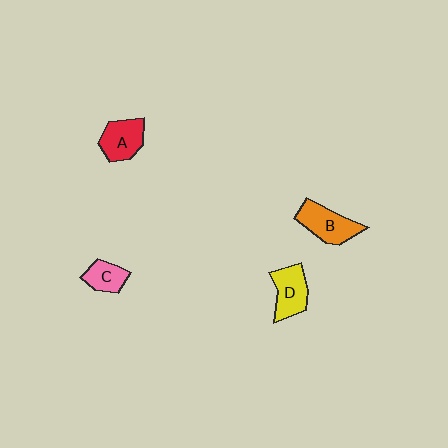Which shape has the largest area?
Shape B (orange).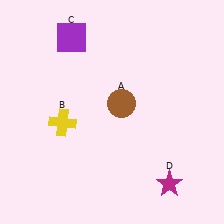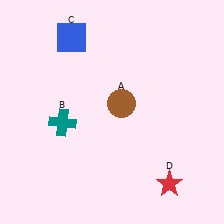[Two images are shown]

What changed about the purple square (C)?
In Image 1, C is purple. In Image 2, it changed to blue.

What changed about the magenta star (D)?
In Image 1, D is magenta. In Image 2, it changed to red.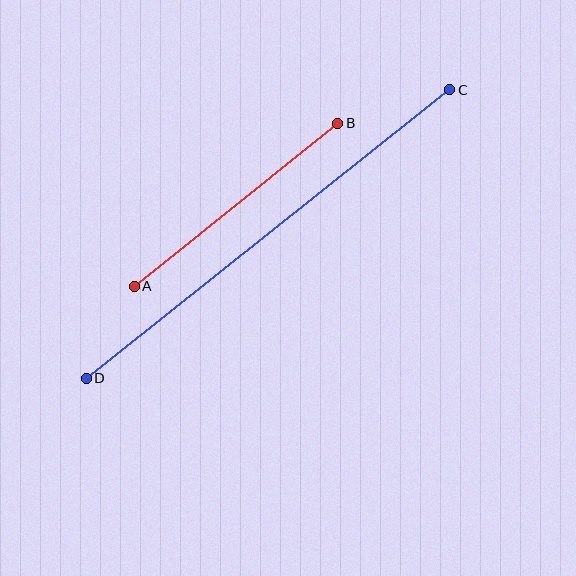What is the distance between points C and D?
The distance is approximately 464 pixels.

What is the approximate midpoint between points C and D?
The midpoint is at approximately (268, 234) pixels.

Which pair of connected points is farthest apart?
Points C and D are farthest apart.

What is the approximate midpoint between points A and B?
The midpoint is at approximately (236, 205) pixels.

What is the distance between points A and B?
The distance is approximately 261 pixels.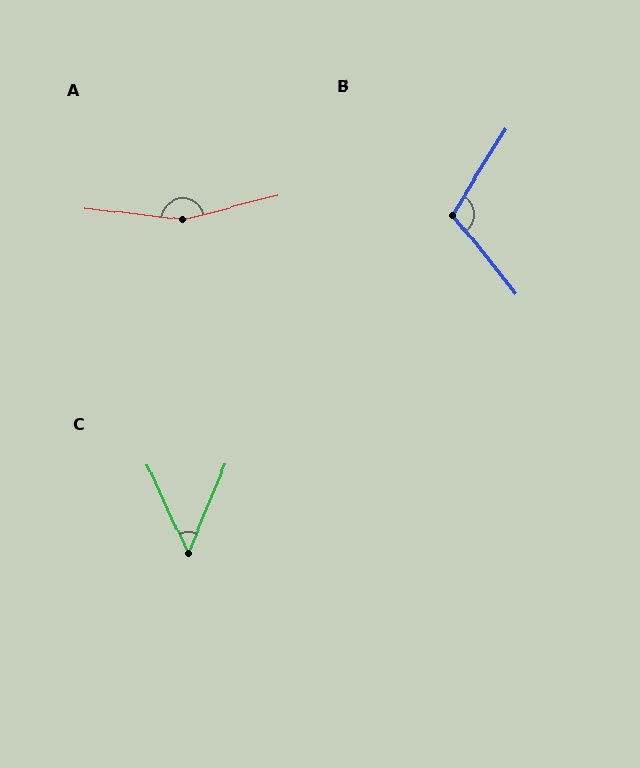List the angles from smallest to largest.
C (47°), B (109°), A (159°).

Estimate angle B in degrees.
Approximately 109 degrees.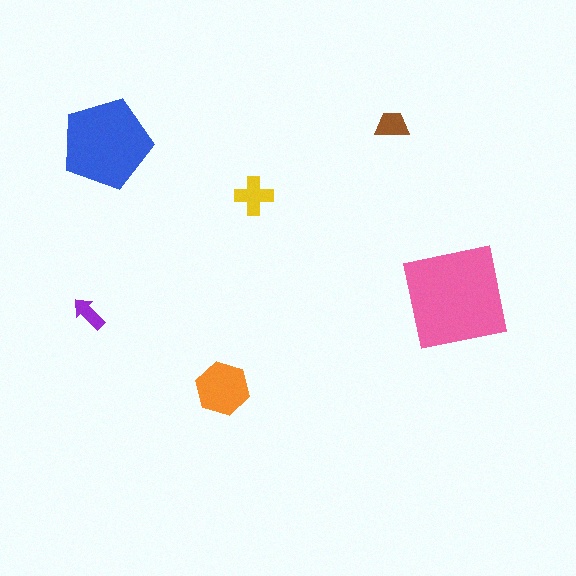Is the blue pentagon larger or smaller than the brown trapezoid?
Larger.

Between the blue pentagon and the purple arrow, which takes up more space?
The blue pentagon.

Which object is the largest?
The pink square.